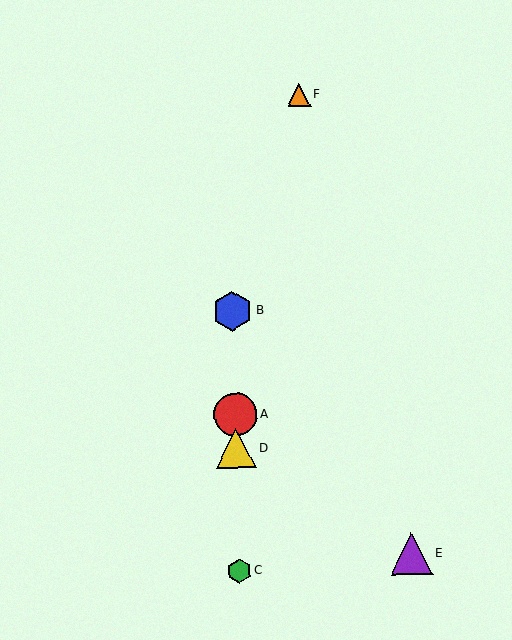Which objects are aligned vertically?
Objects A, B, C, D are aligned vertically.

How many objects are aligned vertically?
4 objects (A, B, C, D) are aligned vertically.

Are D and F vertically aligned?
No, D is at x≈236 and F is at x≈299.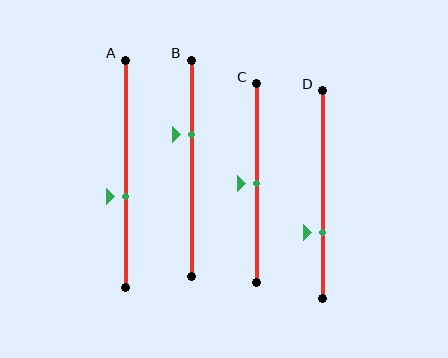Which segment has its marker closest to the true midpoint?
Segment C has its marker closest to the true midpoint.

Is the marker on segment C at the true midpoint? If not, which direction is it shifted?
Yes, the marker on segment C is at the true midpoint.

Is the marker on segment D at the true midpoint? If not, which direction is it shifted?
No, the marker on segment D is shifted downward by about 18% of the segment length.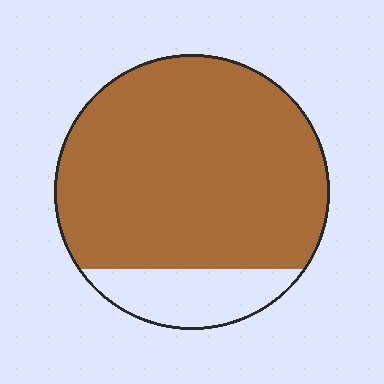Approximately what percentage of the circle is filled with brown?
Approximately 85%.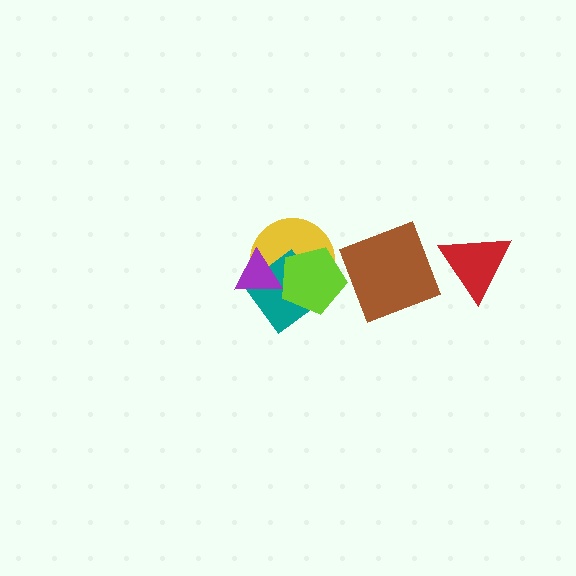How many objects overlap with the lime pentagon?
3 objects overlap with the lime pentagon.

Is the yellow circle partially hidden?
Yes, it is partially covered by another shape.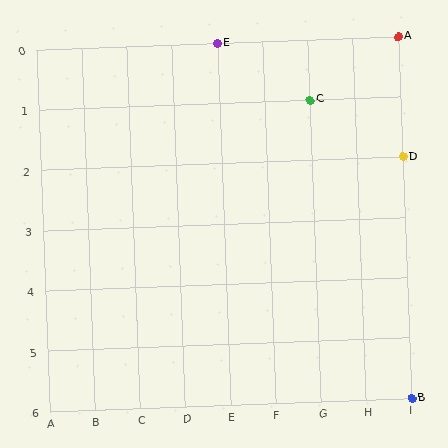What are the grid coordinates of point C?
Point C is at grid coordinates (G, 1).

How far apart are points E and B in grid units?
Points E and B are 4 columns and 6 rows apart (about 7.2 grid units diagonally).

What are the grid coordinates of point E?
Point E is at grid coordinates (E, 0).